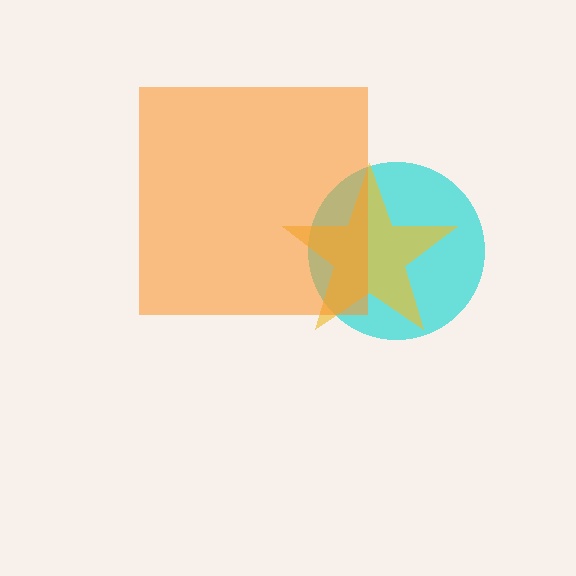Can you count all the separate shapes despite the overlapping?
Yes, there are 3 separate shapes.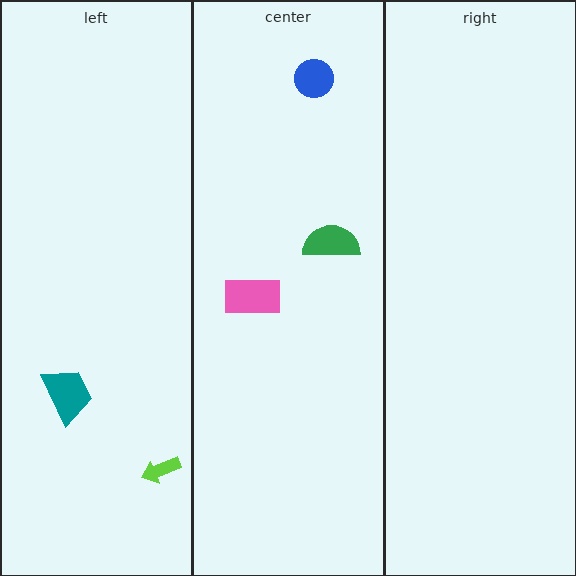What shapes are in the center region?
The pink rectangle, the green semicircle, the blue circle.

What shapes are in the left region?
The lime arrow, the teal trapezoid.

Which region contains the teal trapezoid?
The left region.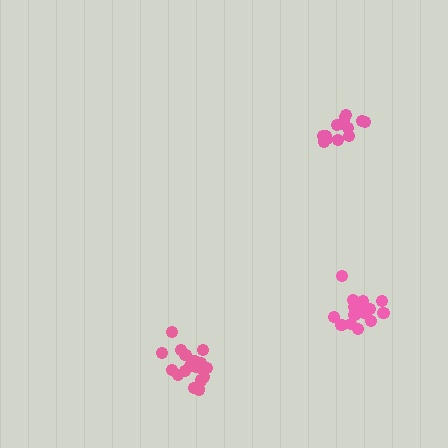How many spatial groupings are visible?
There are 3 spatial groupings.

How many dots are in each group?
Group 1: 19 dots, Group 2: 15 dots, Group 3: 17 dots (51 total).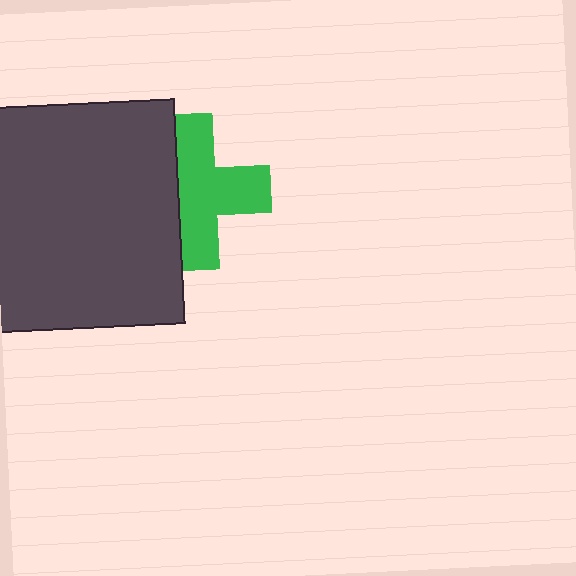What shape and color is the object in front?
The object in front is a dark gray square.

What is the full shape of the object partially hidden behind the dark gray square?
The partially hidden object is a green cross.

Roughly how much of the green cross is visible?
Most of it is visible (roughly 67%).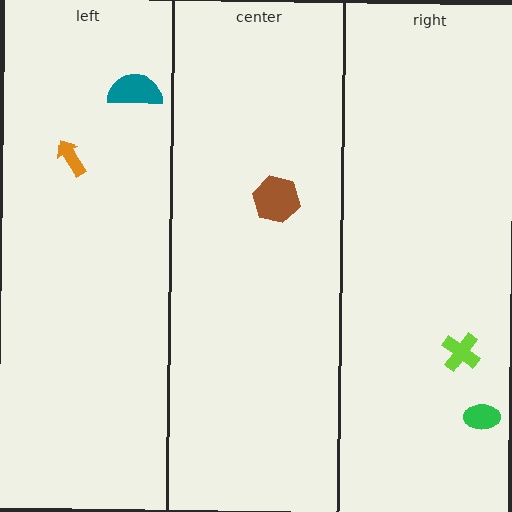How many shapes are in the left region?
2.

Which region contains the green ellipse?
The right region.